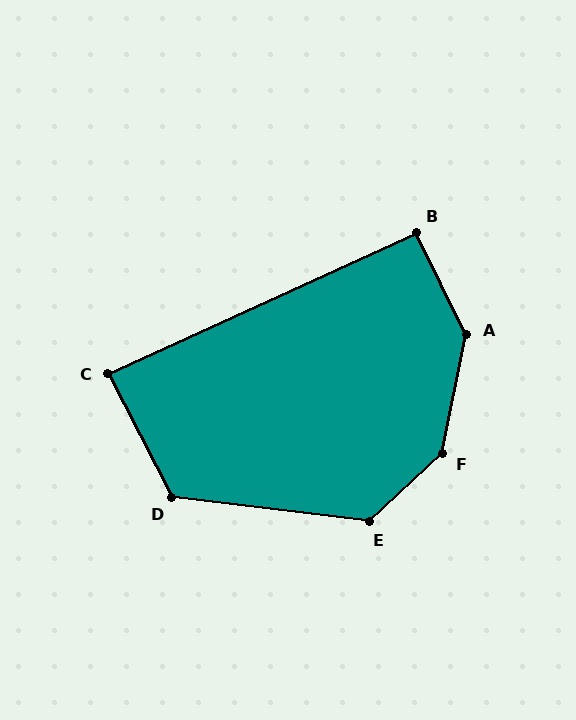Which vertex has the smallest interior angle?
C, at approximately 88 degrees.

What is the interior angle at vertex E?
Approximately 130 degrees (obtuse).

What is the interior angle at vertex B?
Approximately 92 degrees (approximately right).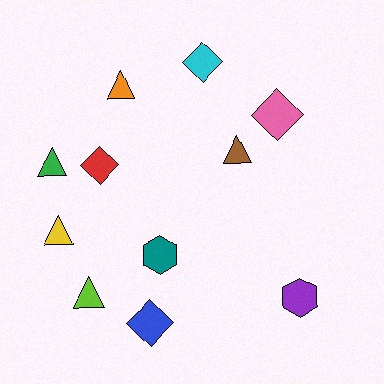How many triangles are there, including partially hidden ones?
There are 5 triangles.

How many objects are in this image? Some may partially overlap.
There are 11 objects.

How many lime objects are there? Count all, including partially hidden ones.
There is 1 lime object.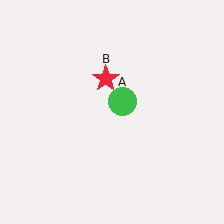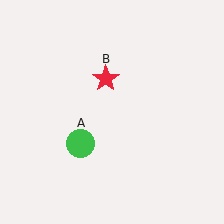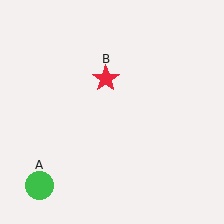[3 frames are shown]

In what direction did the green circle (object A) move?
The green circle (object A) moved down and to the left.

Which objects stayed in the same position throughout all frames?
Red star (object B) remained stationary.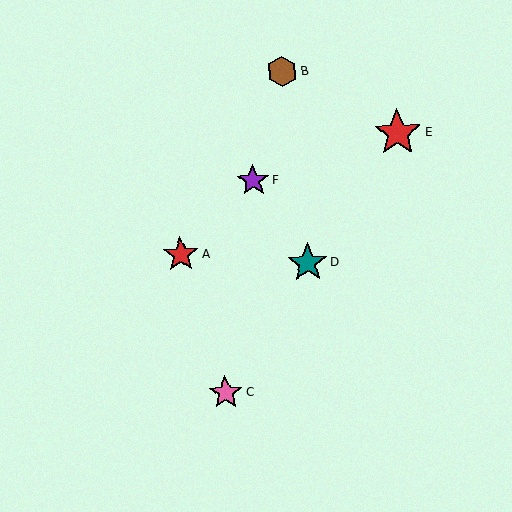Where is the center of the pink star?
The center of the pink star is at (226, 393).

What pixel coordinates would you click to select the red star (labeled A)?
Click at (181, 254) to select the red star A.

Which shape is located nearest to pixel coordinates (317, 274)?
The teal star (labeled D) at (308, 263) is nearest to that location.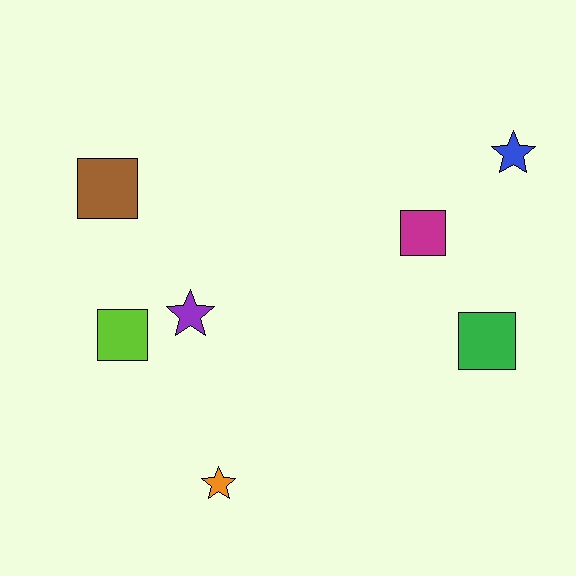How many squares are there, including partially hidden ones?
There are 4 squares.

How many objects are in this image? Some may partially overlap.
There are 7 objects.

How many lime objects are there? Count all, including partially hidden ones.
There is 1 lime object.